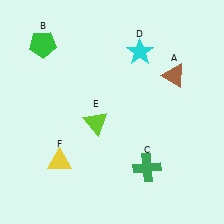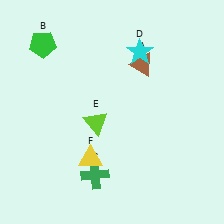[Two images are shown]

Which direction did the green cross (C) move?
The green cross (C) moved left.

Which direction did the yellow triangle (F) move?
The yellow triangle (F) moved right.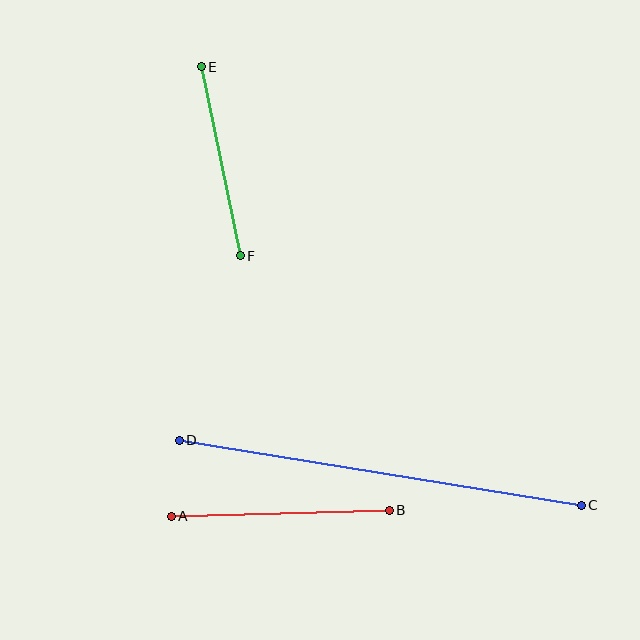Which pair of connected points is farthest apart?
Points C and D are farthest apart.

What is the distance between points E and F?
The distance is approximately 193 pixels.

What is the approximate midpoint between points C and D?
The midpoint is at approximately (380, 473) pixels.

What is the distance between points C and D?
The distance is approximately 407 pixels.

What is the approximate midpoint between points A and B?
The midpoint is at approximately (280, 513) pixels.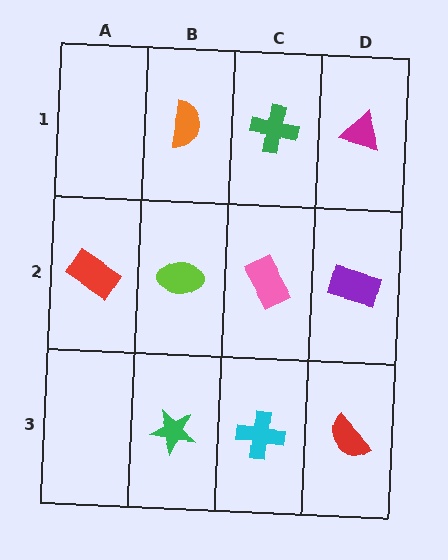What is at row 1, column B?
An orange semicircle.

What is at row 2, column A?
A red rectangle.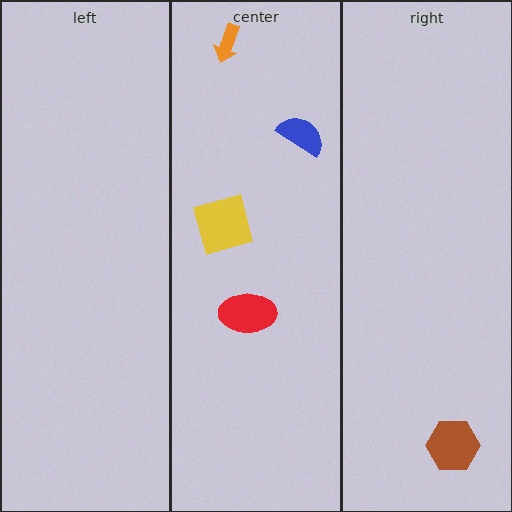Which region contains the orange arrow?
The center region.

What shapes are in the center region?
The yellow square, the blue semicircle, the red ellipse, the orange arrow.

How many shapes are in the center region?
4.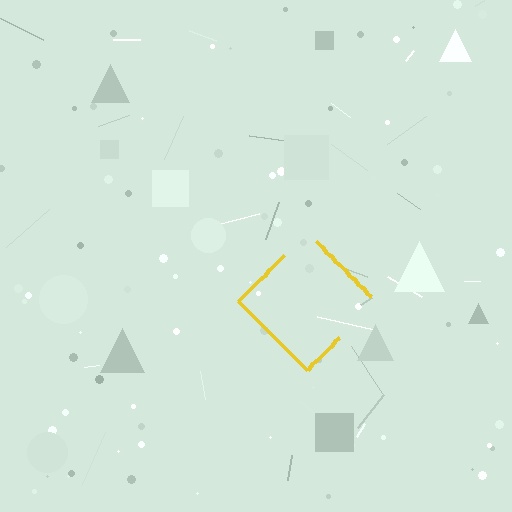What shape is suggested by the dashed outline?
The dashed outline suggests a diamond.